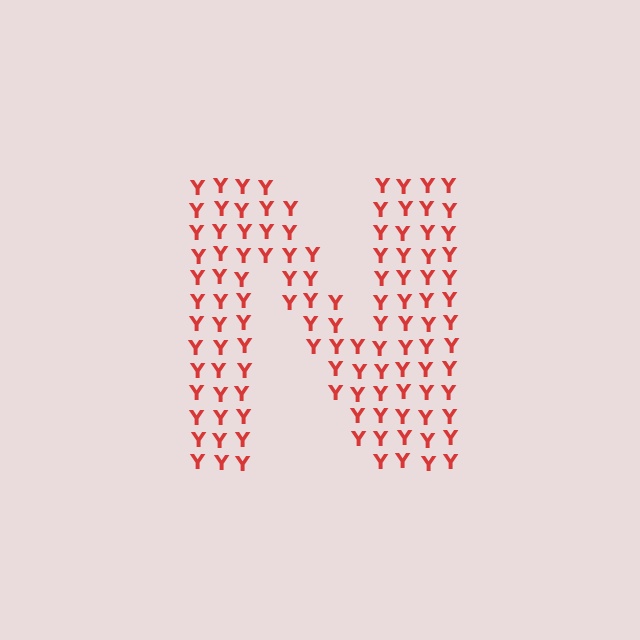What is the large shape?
The large shape is the letter N.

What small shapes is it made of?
It is made of small letter Y's.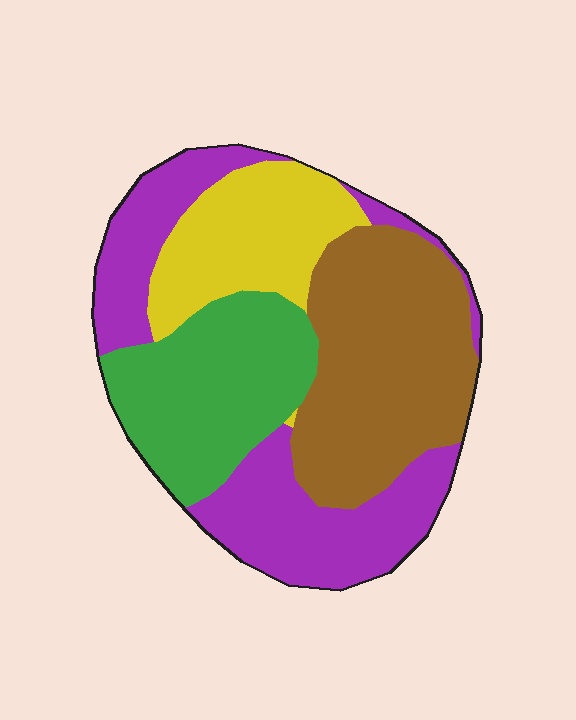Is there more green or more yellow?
Green.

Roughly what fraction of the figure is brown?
Brown takes up about one third (1/3) of the figure.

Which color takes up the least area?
Yellow, at roughly 15%.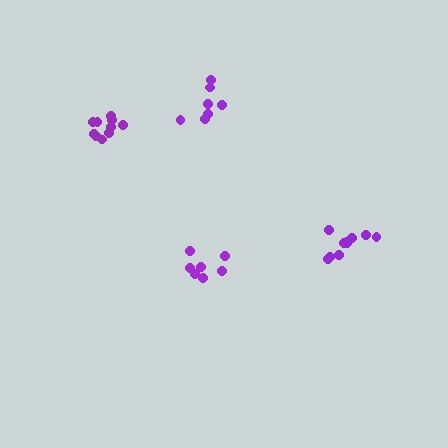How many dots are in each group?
Group 1: 7 dots, Group 2: 10 dots, Group 3: 7 dots, Group 4: 10 dots (34 total).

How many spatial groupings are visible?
There are 4 spatial groupings.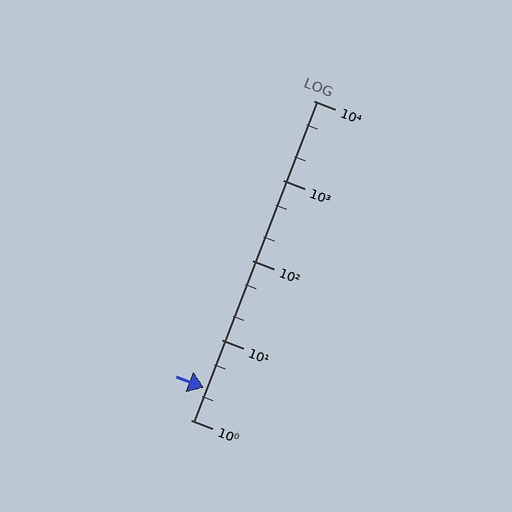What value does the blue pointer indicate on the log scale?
The pointer indicates approximately 2.5.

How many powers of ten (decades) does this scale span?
The scale spans 4 decades, from 1 to 10000.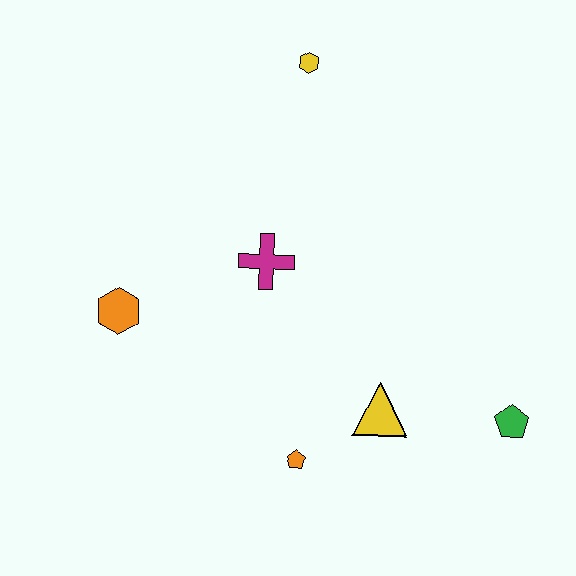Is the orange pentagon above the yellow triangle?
No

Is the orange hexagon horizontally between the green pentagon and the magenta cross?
No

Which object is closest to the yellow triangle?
The orange pentagon is closest to the yellow triangle.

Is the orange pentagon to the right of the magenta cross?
Yes